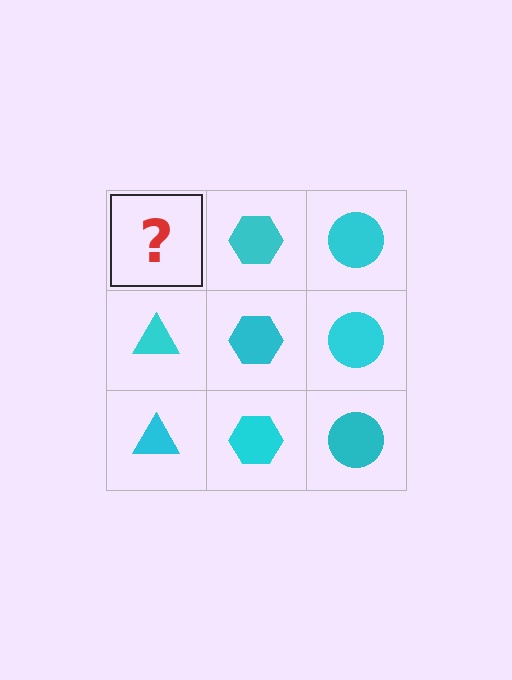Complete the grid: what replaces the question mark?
The question mark should be replaced with a cyan triangle.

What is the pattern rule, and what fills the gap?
The rule is that each column has a consistent shape. The gap should be filled with a cyan triangle.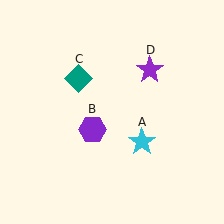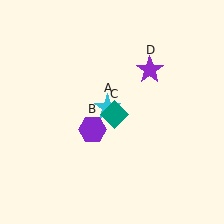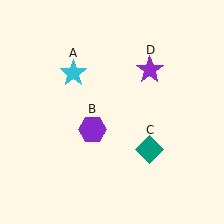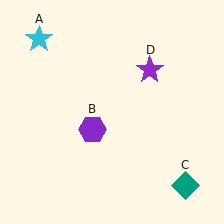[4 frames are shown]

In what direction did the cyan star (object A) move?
The cyan star (object A) moved up and to the left.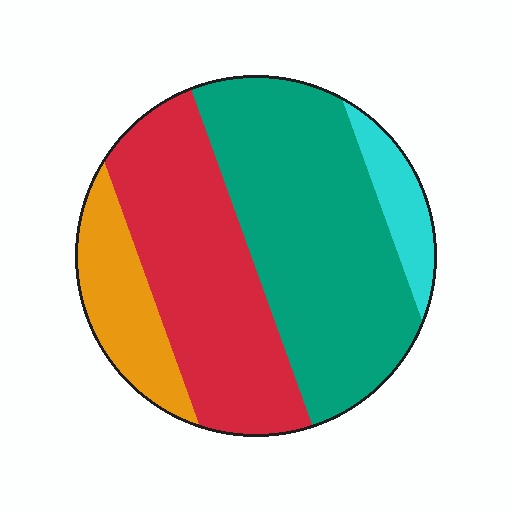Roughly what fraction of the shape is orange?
Orange covers about 15% of the shape.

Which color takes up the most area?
Teal, at roughly 45%.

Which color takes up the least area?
Cyan, at roughly 10%.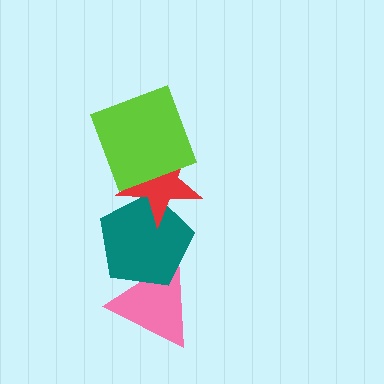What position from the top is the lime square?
The lime square is 1st from the top.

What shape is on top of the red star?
The lime square is on top of the red star.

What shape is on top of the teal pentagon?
The red star is on top of the teal pentagon.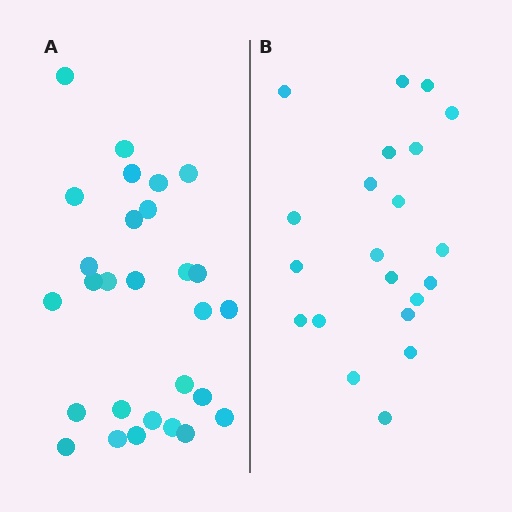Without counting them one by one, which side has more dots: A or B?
Region A (the left region) has more dots.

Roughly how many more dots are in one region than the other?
Region A has roughly 8 or so more dots than region B.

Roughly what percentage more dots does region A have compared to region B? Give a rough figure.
About 35% more.